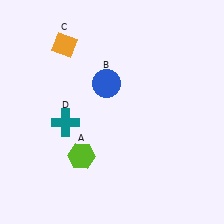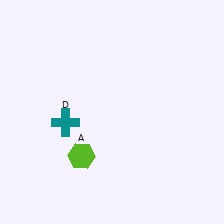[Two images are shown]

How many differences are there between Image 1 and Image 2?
There are 2 differences between the two images.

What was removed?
The orange diamond (C), the blue circle (B) were removed in Image 2.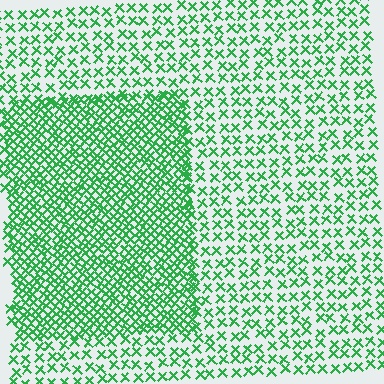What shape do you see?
I see a rectangle.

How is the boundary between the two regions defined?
The boundary is defined by a change in element density (approximately 2.2x ratio). All elements are the same color, size, and shape.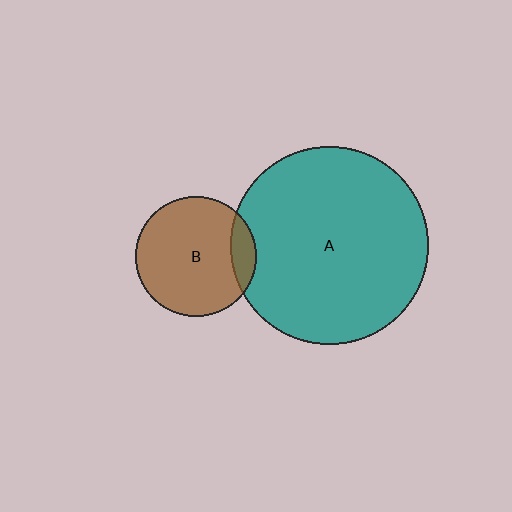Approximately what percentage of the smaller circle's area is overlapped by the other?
Approximately 15%.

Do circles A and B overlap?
Yes.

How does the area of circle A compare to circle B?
Approximately 2.7 times.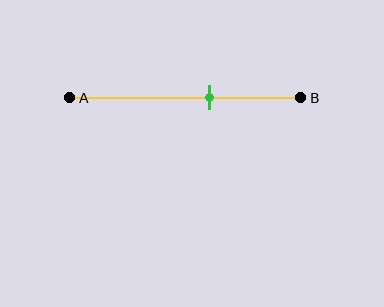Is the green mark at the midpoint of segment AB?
No, the mark is at about 60% from A, not at the 50% midpoint.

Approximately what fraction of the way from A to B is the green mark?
The green mark is approximately 60% of the way from A to B.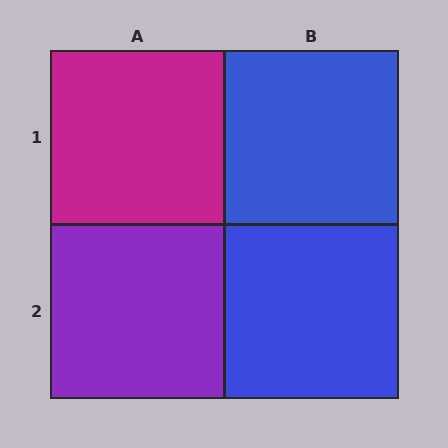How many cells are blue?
2 cells are blue.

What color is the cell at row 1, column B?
Blue.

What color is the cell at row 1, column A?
Magenta.